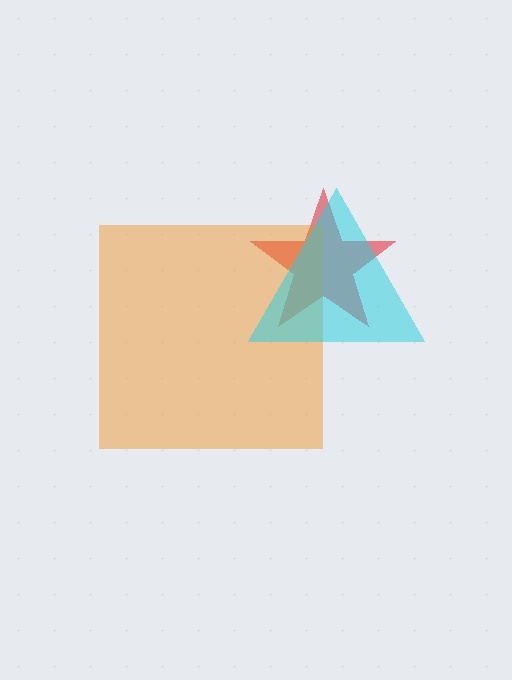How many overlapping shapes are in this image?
There are 3 overlapping shapes in the image.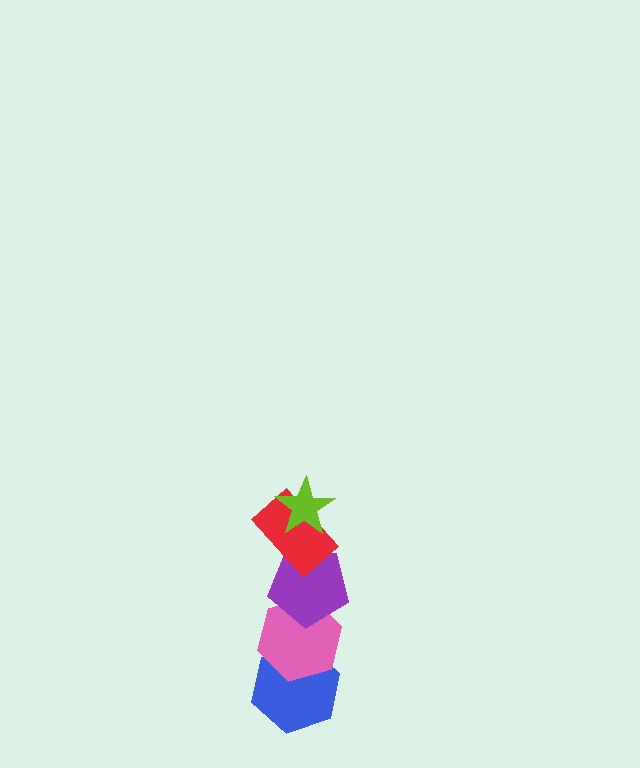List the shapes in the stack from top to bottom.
From top to bottom: the lime star, the red rectangle, the purple pentagon, the pink hexagon, the blue hexagon.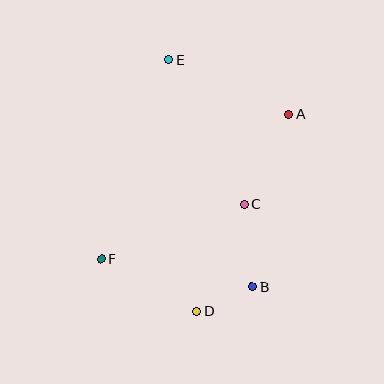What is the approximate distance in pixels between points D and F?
The distance between D and F is approximately 109 pixels.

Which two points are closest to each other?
Points B and D are closest to each other.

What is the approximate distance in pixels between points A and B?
The distance between A and B is approximately 176 pixels.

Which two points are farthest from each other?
Points D and E are farthest from each other.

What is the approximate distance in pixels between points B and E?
The distance between B and E is approximately 241 pixels.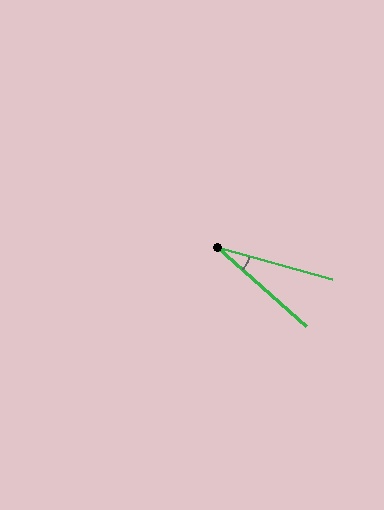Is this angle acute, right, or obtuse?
It is acute.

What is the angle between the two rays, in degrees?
Approximately 26 degrees.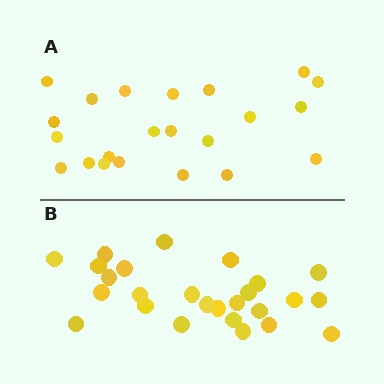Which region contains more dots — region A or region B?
Region B (the bottom region) has more dots.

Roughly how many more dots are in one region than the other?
Region B has about 4 more dots than region A.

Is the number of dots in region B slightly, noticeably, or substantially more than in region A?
Region B has only slightly more — the two regions are fairly close. The ratio is roughly 1.2 to 1.